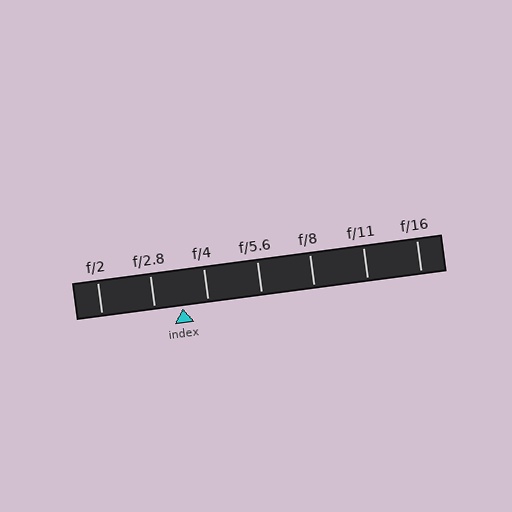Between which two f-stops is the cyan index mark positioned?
The index mark is between f/2.8 and f/4.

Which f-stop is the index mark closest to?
The index mark is closest to f/4.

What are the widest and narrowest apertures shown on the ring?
The widest aperture shown is f/2 and the narrowest is f/16.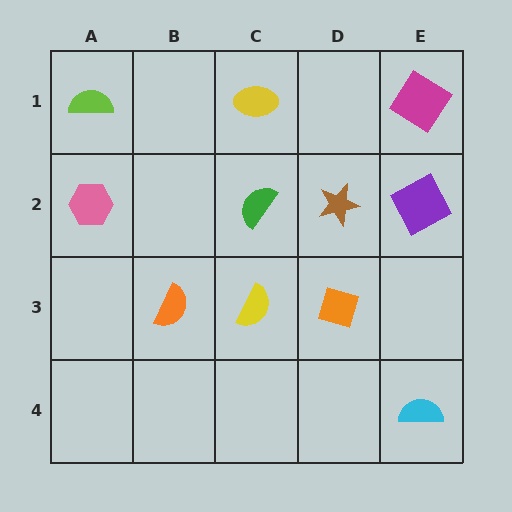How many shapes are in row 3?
3 shapes.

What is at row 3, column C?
A yellow semicircle.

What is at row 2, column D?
A brown star.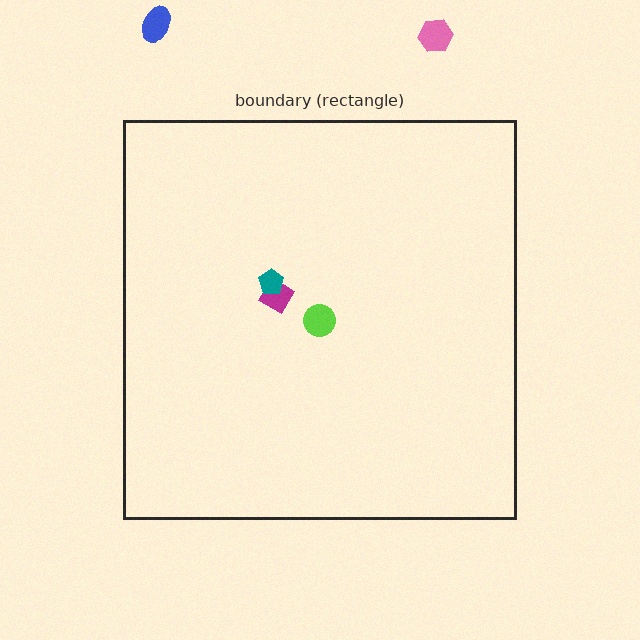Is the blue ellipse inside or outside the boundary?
Outside.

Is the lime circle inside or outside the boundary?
Inside.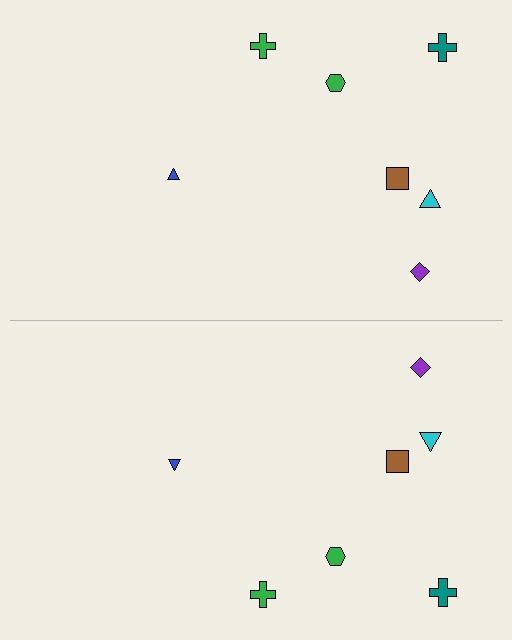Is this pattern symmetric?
Yes, this pattern has bilateral (reflection) symmetry.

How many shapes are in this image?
There are 14 shapes in this image.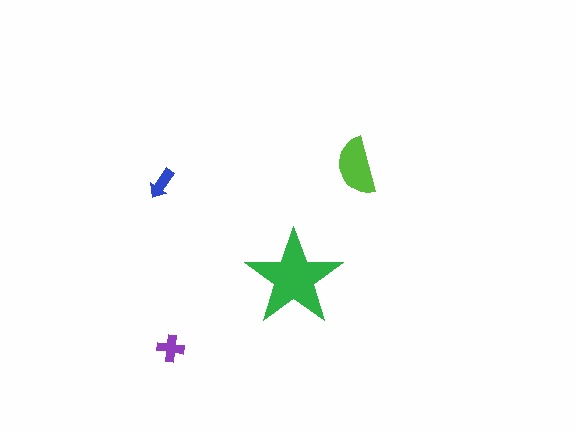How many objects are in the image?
There are 4 objects in the image.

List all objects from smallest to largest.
The blue arrow, the purple cross, the lime semicircle, the green star.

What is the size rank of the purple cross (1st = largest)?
3rd.